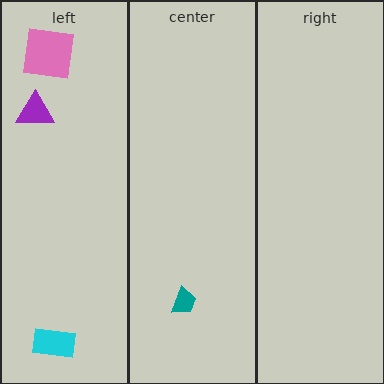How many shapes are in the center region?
1.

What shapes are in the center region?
The teal trapezoid.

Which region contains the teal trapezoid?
The center region.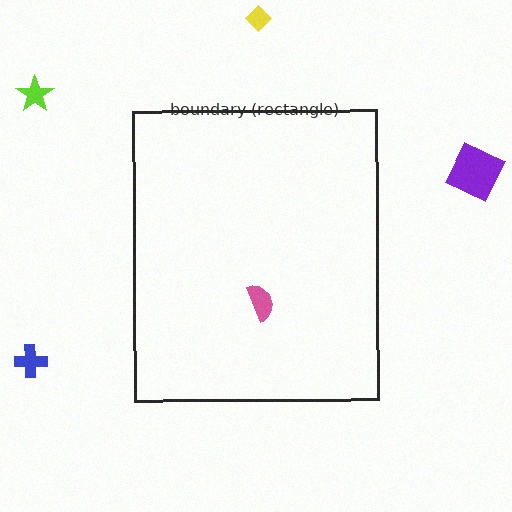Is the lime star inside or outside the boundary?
Outside.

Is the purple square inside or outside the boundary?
Outside.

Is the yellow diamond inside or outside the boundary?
Outside.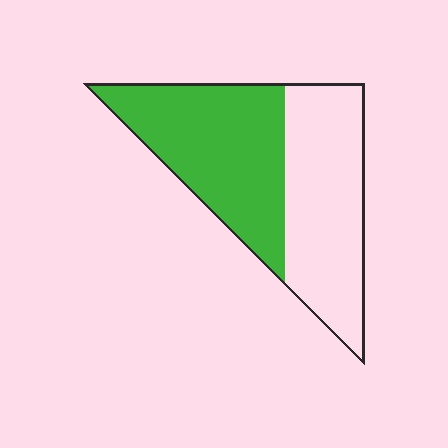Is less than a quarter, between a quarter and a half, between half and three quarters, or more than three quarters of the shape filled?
Between half and three quarters.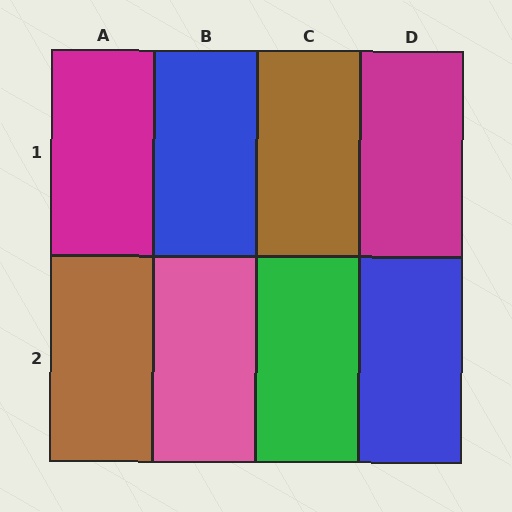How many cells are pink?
1 cell is pink.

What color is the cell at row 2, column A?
Brown.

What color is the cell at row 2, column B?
Pink.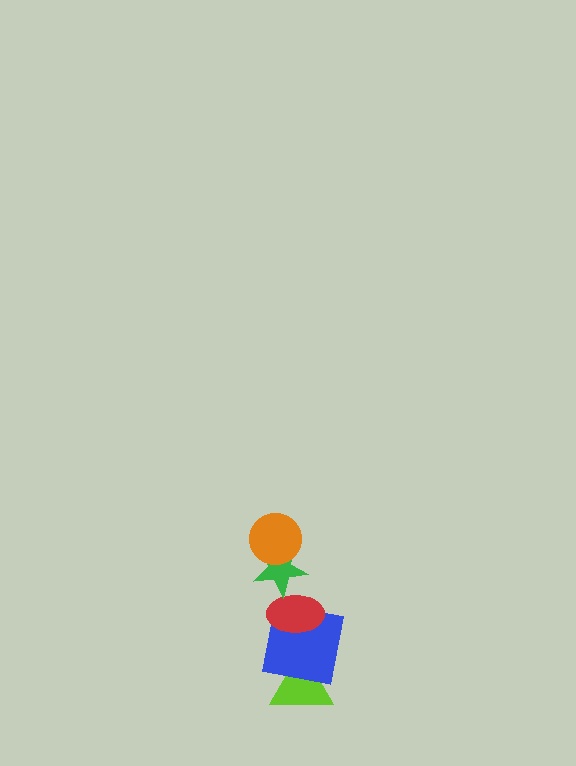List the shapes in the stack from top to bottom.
From top to bottom: the orange circle, the green star, the red ellipse, the blue square, the lime triangle.